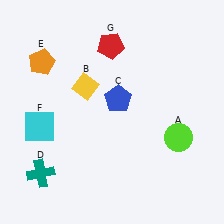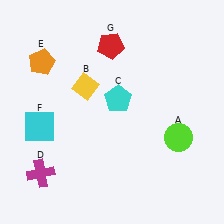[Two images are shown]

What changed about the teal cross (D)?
In Image 1, D is teal. In Image 2, it changed to magenta.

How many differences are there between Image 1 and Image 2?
There are 2 differences between the two images.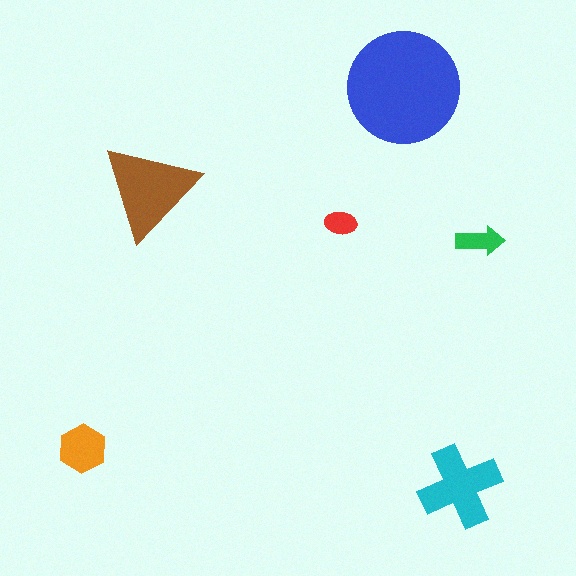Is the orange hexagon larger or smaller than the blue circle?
Smaller.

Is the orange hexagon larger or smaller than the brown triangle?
Smaller.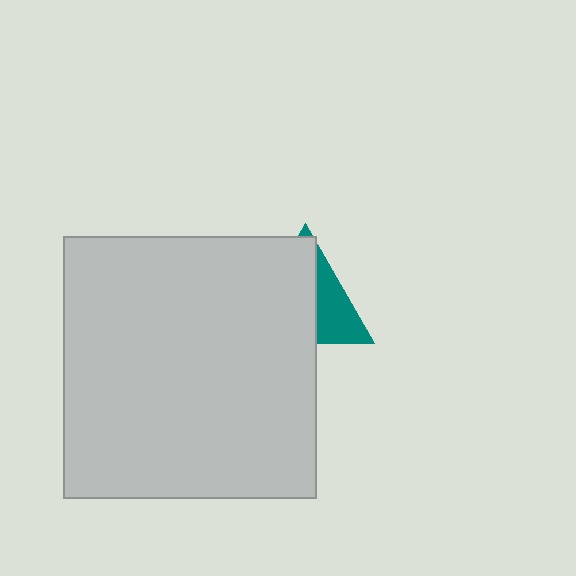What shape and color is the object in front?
The object in front is a light gray rectangle.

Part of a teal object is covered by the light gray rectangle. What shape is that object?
It is a triangle.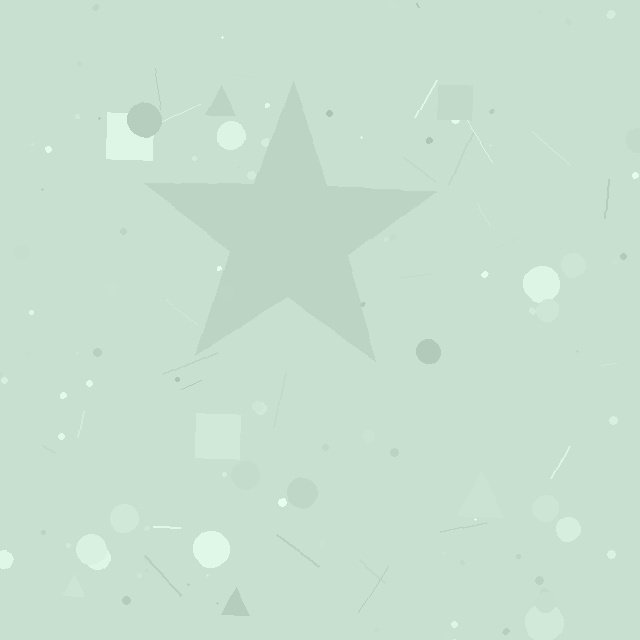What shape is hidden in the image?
A star is hidden in the image.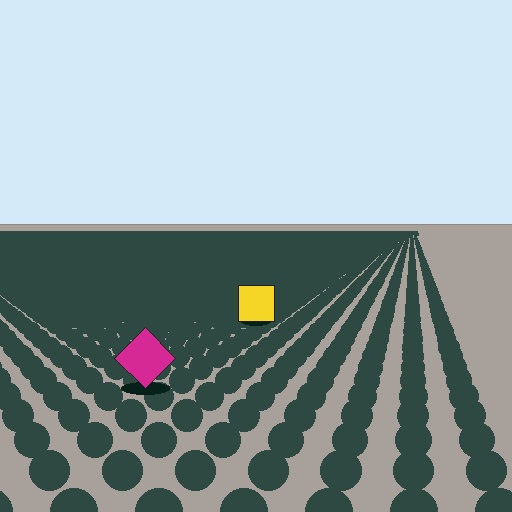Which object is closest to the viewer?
The magenta diamond is closest. The texture marks near it are larger and more spread out.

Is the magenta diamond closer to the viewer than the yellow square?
Yes. The magenta diamond is closer — you can tell from the texture gradient: the ground texture is coarser near it.